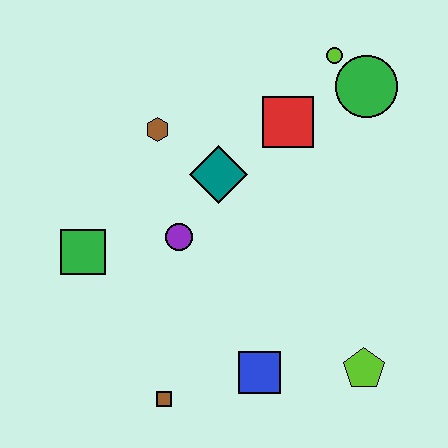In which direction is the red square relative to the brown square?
The red square is above the brown square.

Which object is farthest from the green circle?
The brown square is farthest from the green circle.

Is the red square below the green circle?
Yes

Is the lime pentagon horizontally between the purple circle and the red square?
No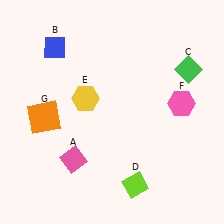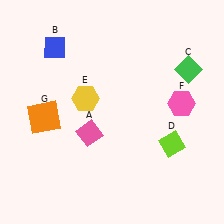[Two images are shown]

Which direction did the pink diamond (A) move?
The pink diamond (A) moved up.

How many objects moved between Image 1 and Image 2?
2 objects moved between the two images.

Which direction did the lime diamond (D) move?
The lime diamond (D) moved up.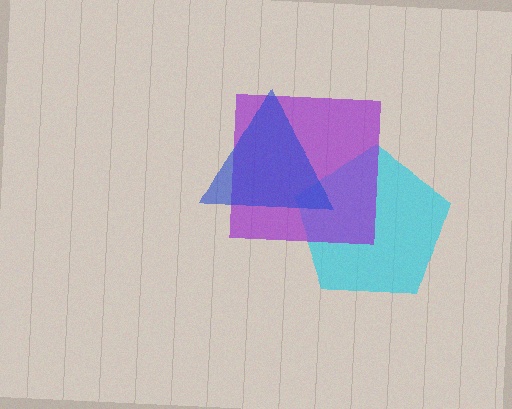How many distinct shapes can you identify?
There are 3 distinct shapes: a cyan pentagon, a purple square, a blue triangle.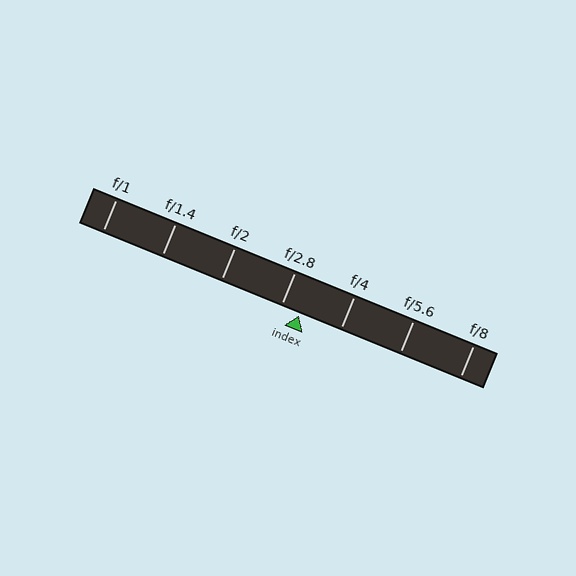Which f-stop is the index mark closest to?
The index mark is closest to f/2.8.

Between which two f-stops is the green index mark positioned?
The index mark is between f/2.8 and f/4.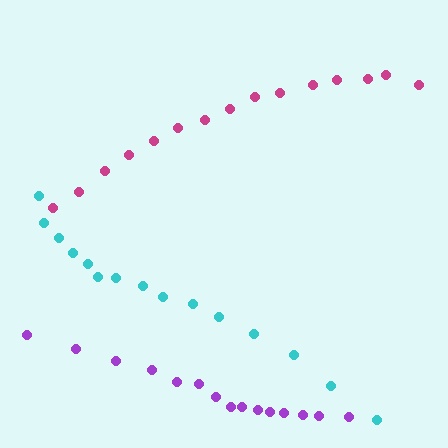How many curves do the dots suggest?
There are 3 distinct paths.